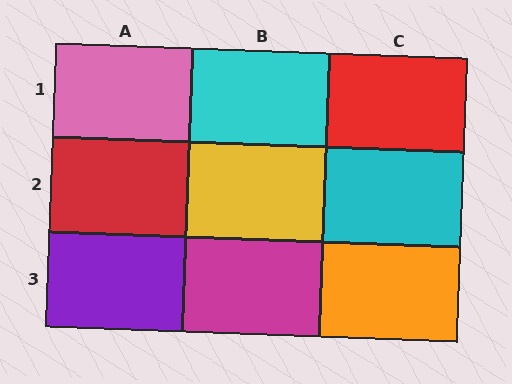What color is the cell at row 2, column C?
Cyan.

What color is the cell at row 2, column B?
Yellow.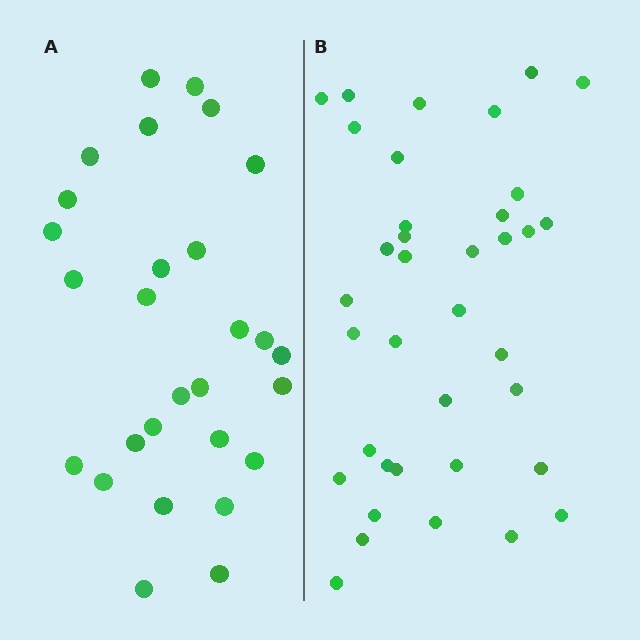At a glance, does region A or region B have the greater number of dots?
Region B (the right region) has more dots.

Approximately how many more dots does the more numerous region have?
Region B has roughly 8 or so more dots than region A.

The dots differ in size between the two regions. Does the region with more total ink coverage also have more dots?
No. Region A has more total ink coverage because its dots are larger, but region B actually contains more individual dots. Total area can be misleading — the number of items is what matters here.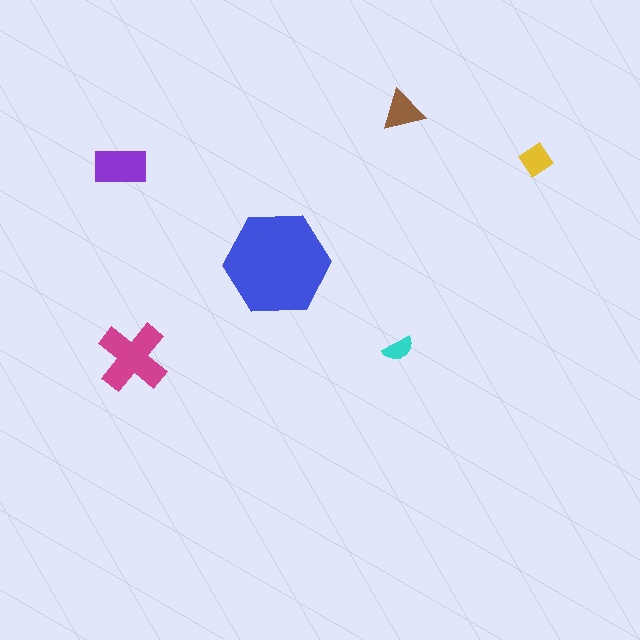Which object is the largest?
The blue hexagon.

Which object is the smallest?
The cyan semicircle.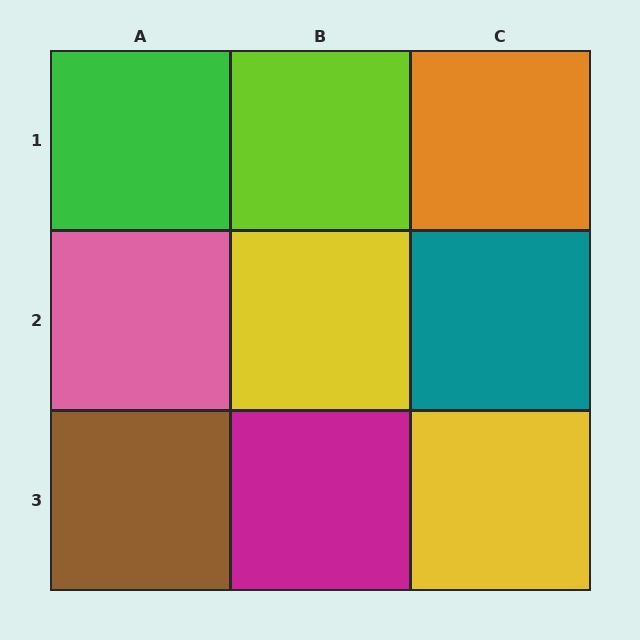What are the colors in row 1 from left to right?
Green, lime, orange.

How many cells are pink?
1 cell is pink.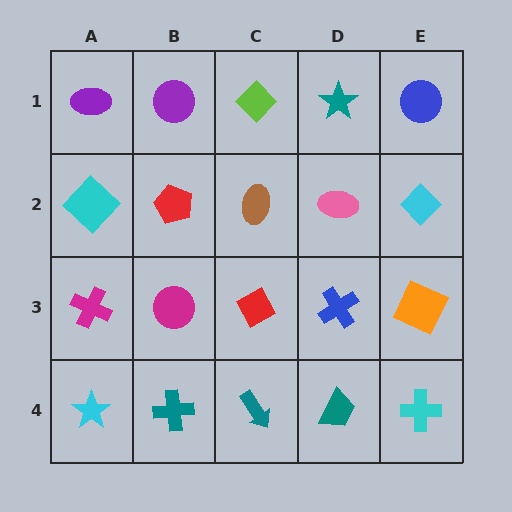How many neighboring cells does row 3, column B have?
4.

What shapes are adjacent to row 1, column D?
A pink ellipse (row 2, column D), a lime diamond (row 1, column C), a blue circle (row 1, column E).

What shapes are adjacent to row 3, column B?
A red pentagon (row 2, column B), a teal cross (row 4, column B), a magenta cross (row 3, column A), a red diamond (row 3, column C).